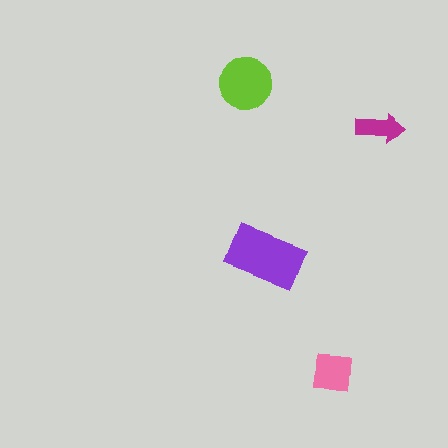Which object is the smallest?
The magenta arrow.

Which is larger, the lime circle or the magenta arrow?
The lime circle.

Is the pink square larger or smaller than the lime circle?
Smaller.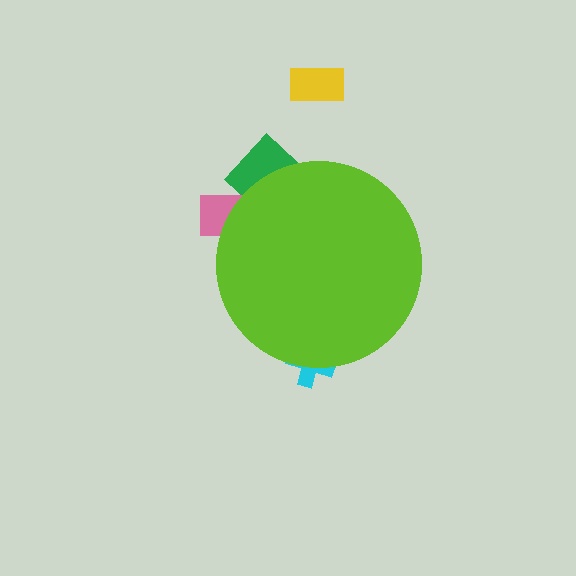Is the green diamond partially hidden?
Yes, the green diamond is partially hidden behind the lime circle.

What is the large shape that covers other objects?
A lime circle.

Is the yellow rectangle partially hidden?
No, the yellow rectangle is fully visible.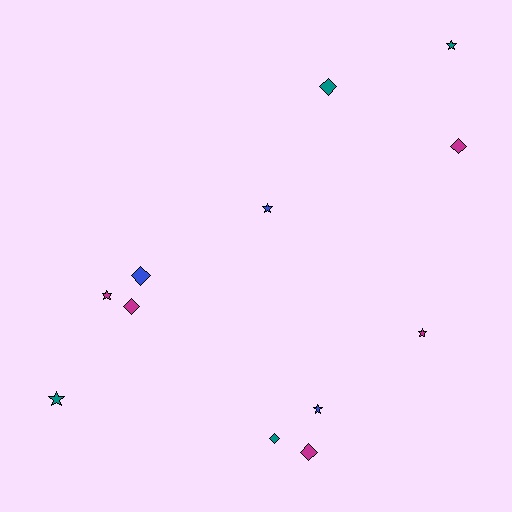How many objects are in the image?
There are 12 objects.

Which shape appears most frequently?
Star, with 6 objects.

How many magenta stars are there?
There are 2 magenta stars.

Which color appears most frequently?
Magenta, with 5 objects.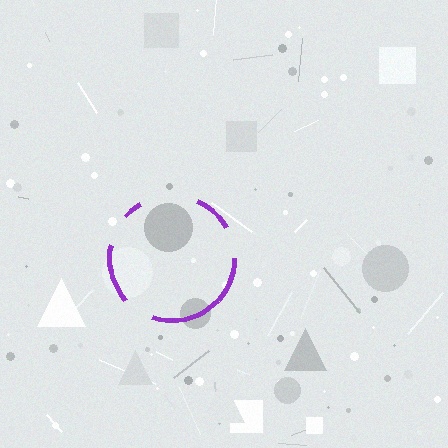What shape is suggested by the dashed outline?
The dashed outline suggests a circle.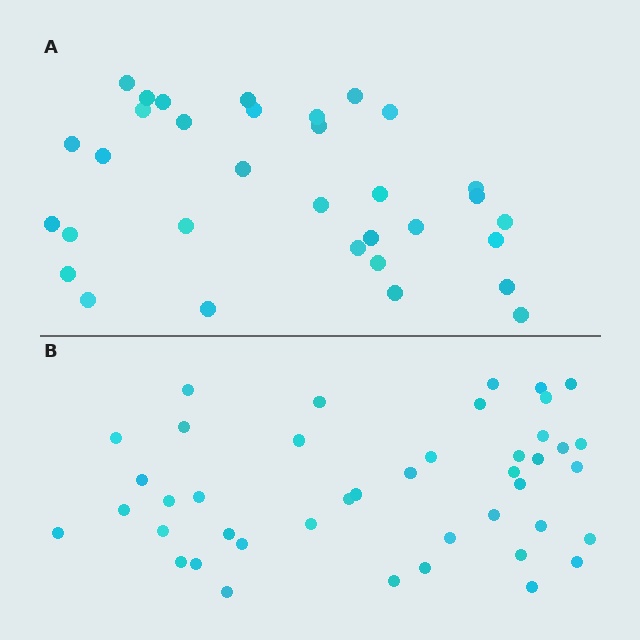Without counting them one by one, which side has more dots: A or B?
Region B (the bottom region) has more dots.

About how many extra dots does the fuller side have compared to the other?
Region B has roughly 10 or so more dots than region A.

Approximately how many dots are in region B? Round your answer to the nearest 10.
About 40 dots. (The exact count is 43, which rounds to 40.)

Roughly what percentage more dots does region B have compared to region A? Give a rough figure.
About 30% more.